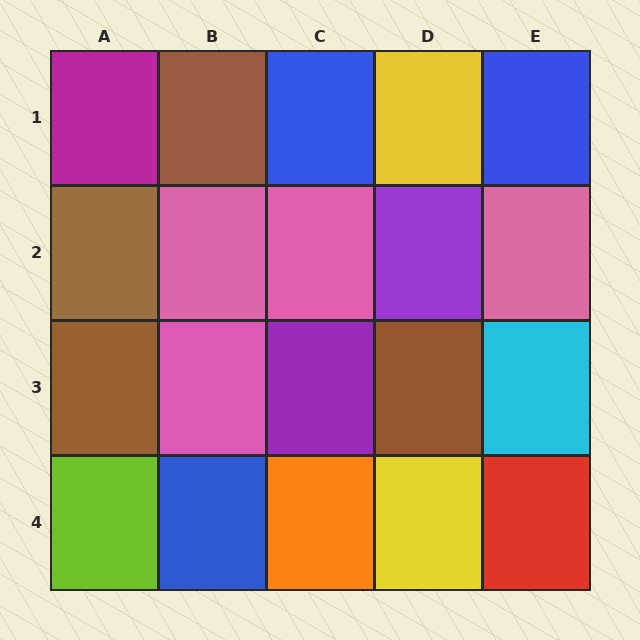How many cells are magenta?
1 cell is magenta.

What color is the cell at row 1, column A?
Magenta.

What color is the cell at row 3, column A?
Brown.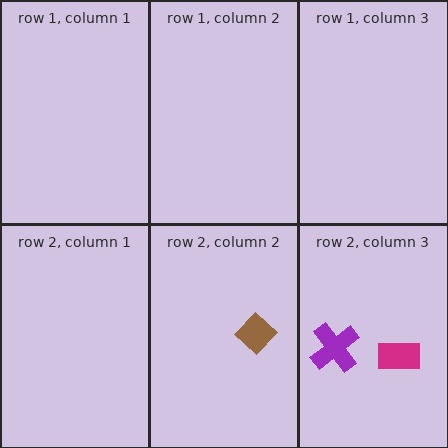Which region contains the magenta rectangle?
The row 2, column 3 region.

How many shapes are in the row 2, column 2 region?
1.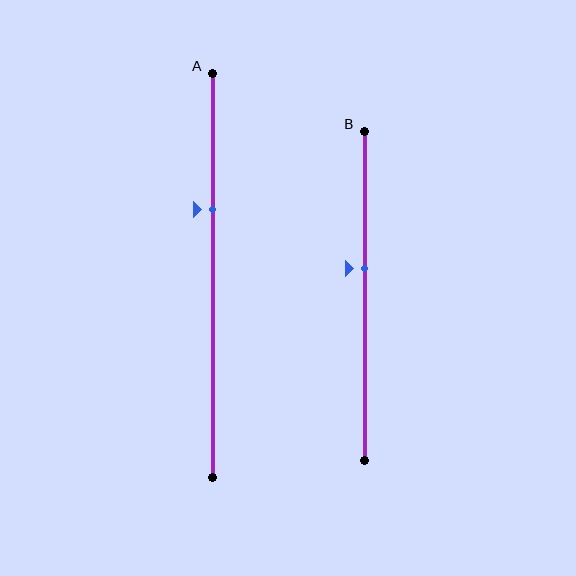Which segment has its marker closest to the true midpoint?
Segment B has its marker closest to the true midpoint.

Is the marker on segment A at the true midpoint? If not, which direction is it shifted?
No, the marker on segment A is shifted upward by about 16% of the segment length.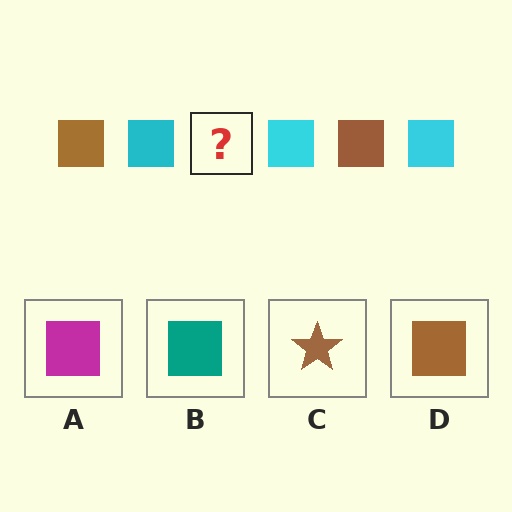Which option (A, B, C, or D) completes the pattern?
D.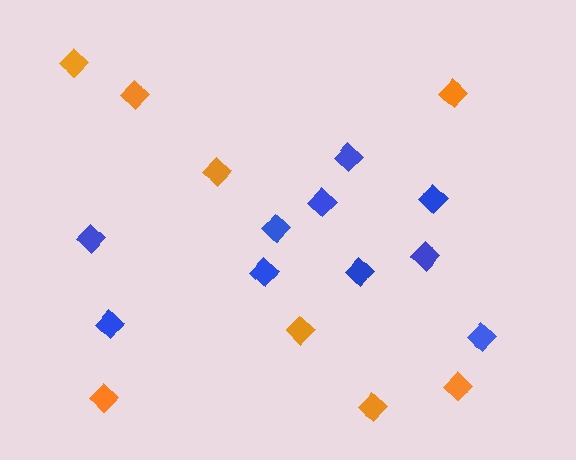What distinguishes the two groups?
There are 2 groups: one group of blue diamonds (10) and one group of orange diamonds (8).